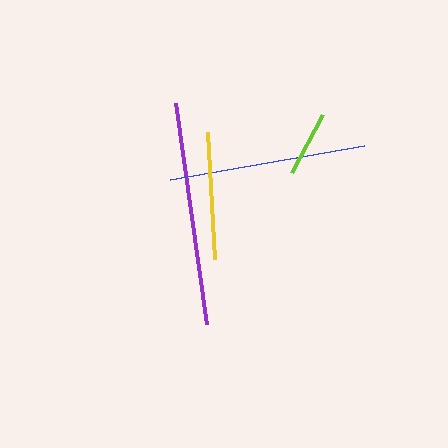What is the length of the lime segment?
The lime segment is approximately 66 pixels long.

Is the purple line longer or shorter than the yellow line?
The purple line is longer than the yellow line.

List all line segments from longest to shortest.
From longest to shortest: purple, blue, yellow, lime.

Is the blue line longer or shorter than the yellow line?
The blue line is longer than the yellow line.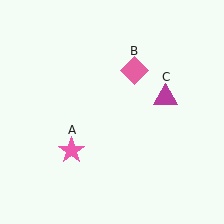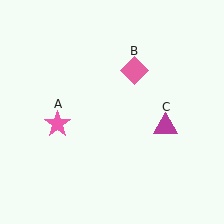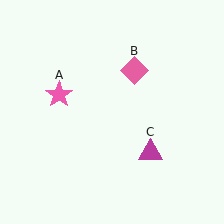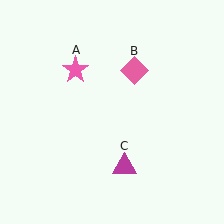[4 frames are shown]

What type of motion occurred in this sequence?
The pink star (object A), magenta triangle (object C) rotated clockwise around the center of the scene.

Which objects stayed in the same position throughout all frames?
Pink diamond (object B) remained stationary.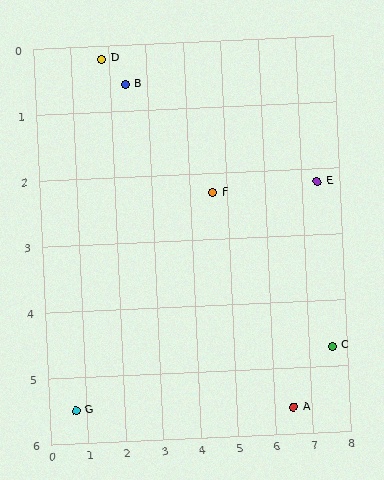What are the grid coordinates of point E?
Point E is at approximately (7.4, 2.2).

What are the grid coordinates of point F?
Point F is at approximately (4.6, 2.3).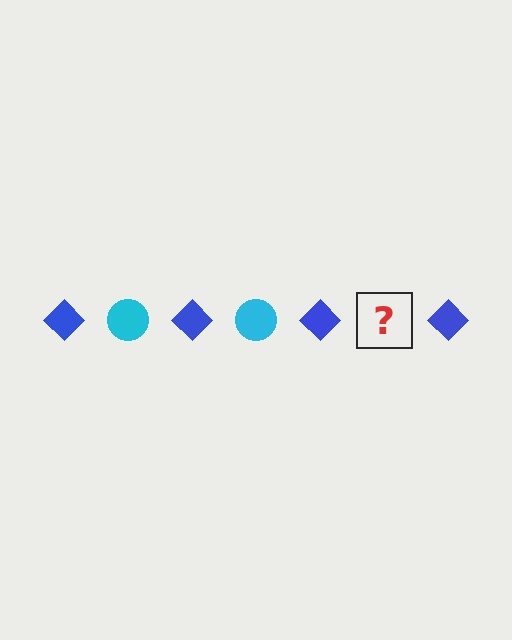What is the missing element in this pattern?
The missing element is a cyan circle.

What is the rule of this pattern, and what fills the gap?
The rule is that the pattern alternates between blue diamond and cyan circle. The gap should be filled with a cyan circle.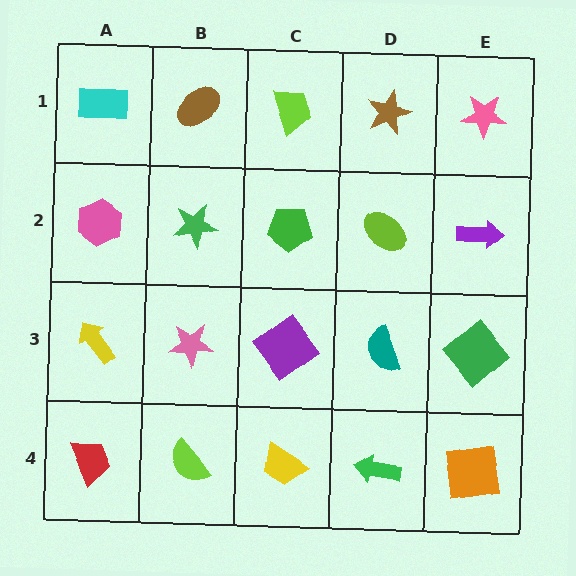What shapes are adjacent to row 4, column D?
A teal semicircle (row 3, column D), a yellow trapezoid (row 4, column C), an orange square (row 4, column E).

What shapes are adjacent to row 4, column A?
A yellow arrow (row 3, column A), a lime semicircle (row 4, column B).